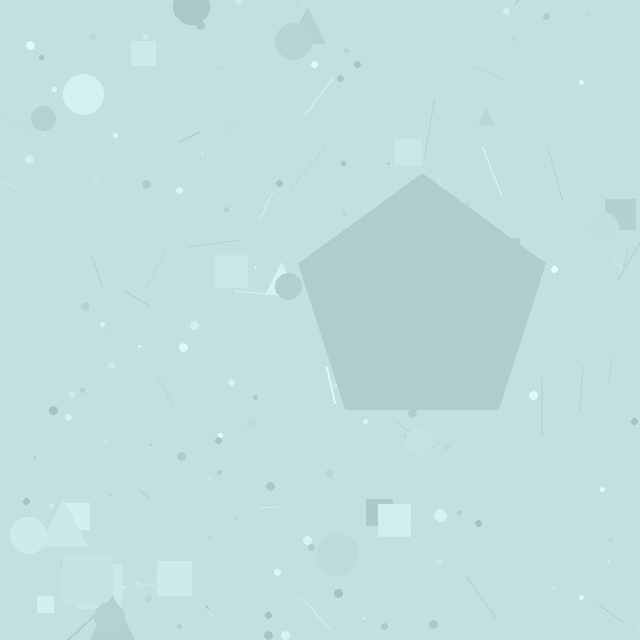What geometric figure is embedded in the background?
A pentagon is embedded in the background.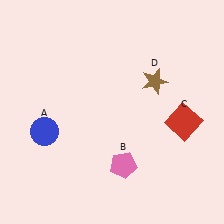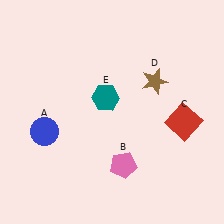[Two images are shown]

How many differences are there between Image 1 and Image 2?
There is 1 difference between the two images.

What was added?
A teal hexagon (E) was added in Image 2.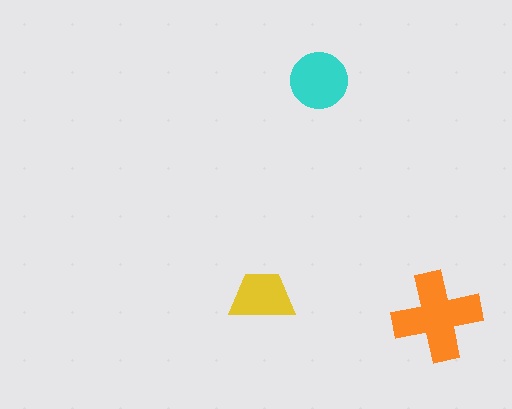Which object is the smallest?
The yellow trapezoid.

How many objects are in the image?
There are 3 objects in the image.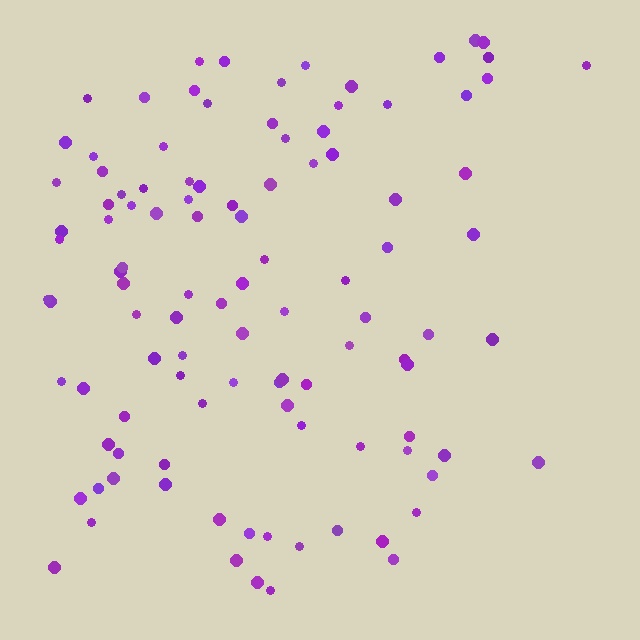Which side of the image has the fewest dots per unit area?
The right.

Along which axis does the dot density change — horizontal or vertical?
Horizontal.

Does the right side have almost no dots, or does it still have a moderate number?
Still a moderate number, just noticeably fewer than the left.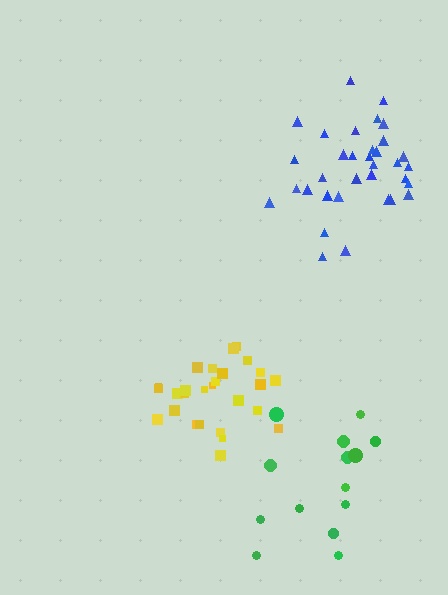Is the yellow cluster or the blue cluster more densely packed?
Blue.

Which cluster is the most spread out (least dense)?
Green.